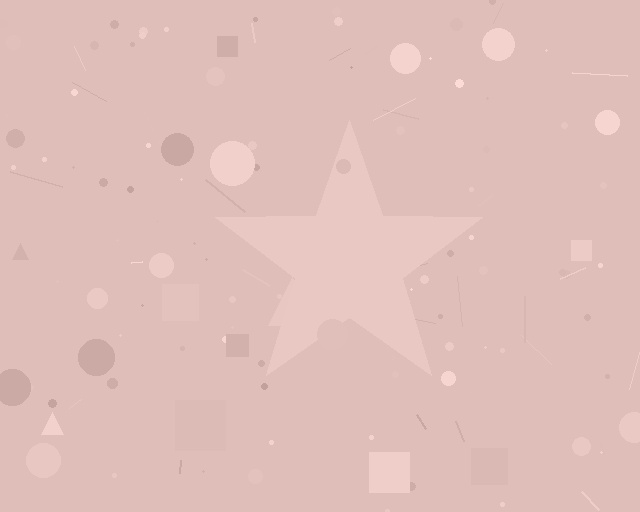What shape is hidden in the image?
A star is hidden in the image.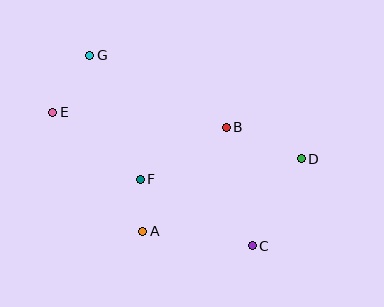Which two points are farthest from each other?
Points D and E are farthest from each other.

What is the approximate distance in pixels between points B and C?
The distance between B and C is approximately 121 pixels.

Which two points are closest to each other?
Points A and F are closest to each other.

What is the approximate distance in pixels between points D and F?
The distance between D and F is approximately 162 pixels.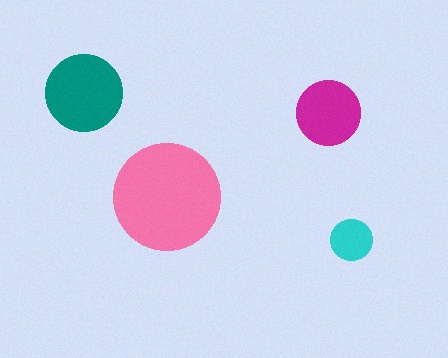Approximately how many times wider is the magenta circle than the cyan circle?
About 1.5 times wider.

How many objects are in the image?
There are 4 objects in the image.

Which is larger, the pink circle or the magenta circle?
The pink one.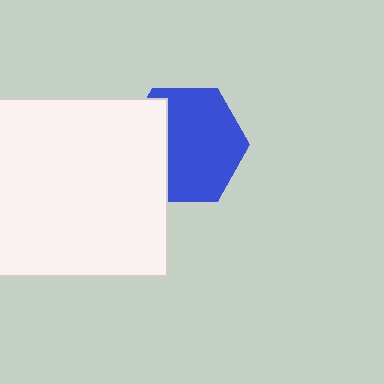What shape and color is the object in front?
The object in front is a white square.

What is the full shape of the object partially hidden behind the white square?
The partially hidden object is a blue hexagon.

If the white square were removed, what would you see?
You would see the complete blue hexagon.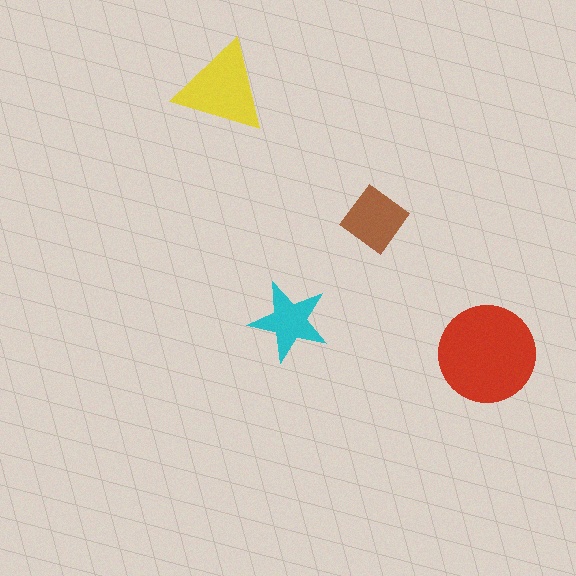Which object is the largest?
The red circle.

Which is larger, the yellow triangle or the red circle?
The red circle.